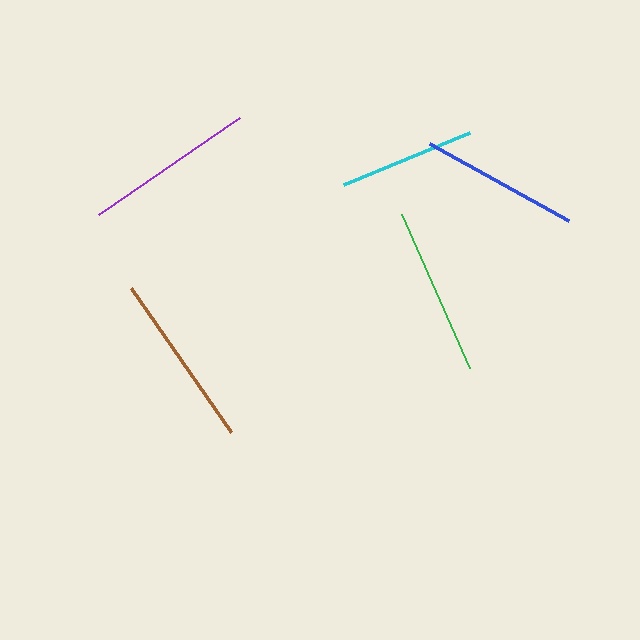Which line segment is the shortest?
The cyan line is the shortest at approximately 137 pixels.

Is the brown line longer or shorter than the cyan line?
The brown line is longer than the cyan line.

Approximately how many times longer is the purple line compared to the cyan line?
The purple line is approximately 1.3 times the length of the cyan line.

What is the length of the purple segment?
The purple segment is approximately 171 pixels long.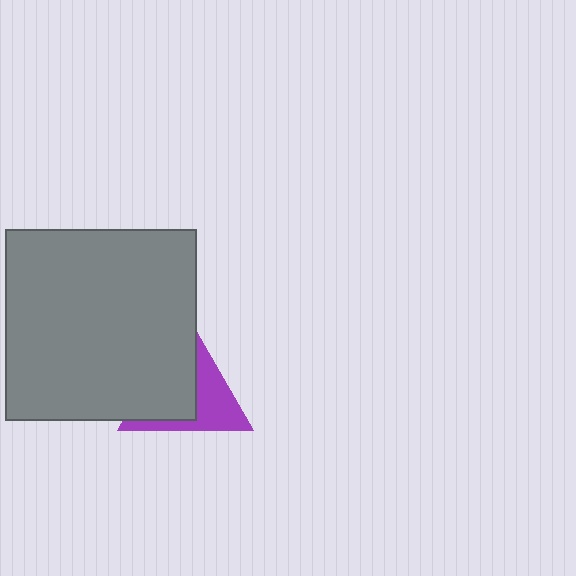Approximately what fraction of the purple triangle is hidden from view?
Roughly 56% of the purple triangle is hidden behind the gray square.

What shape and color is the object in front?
The object in front is a gray square.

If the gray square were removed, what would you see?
You would see the complete purple triangle.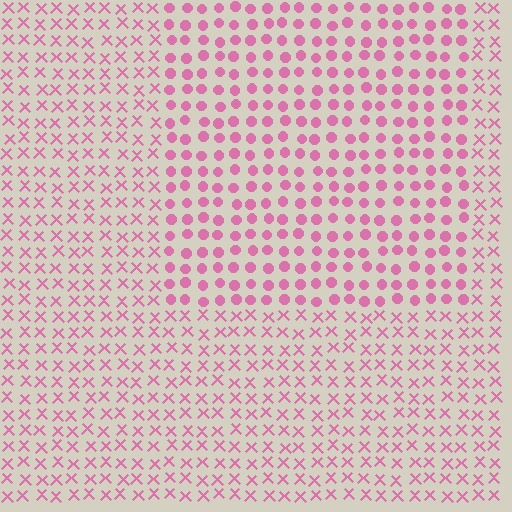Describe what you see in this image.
The image is filled with small pink elements arranged in a uniform grid. A rectangle-shaped region contains circles, while the surrounding area contains X marks. The boundary is defined purely by the change in element shape.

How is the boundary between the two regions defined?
The boundary is defined by a change in element shape: circles inside vs. X marks outside. All elements share the same color and spacing.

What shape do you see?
I see a rectangle.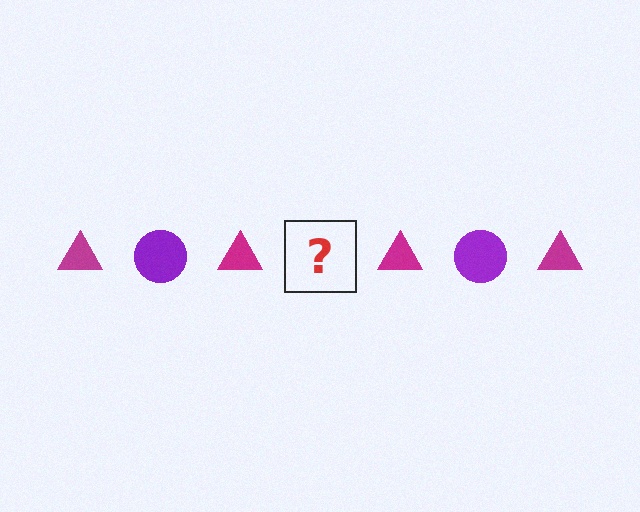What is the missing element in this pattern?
The missing element is a purple circle.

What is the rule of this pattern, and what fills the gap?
The rule is that the pattern alternates between magenta triangle and purple circle. The gap should be filled with a purple circle.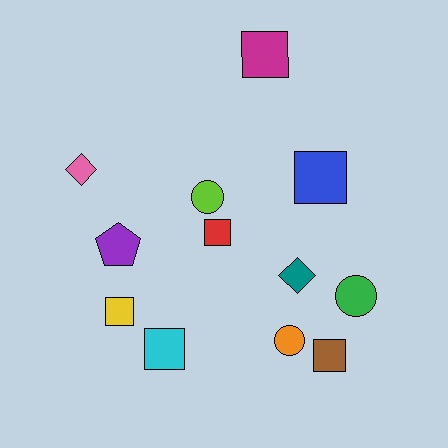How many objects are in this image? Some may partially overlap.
There are 12 objects.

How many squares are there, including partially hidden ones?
There are 6 squares.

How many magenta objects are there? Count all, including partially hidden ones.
There is 1 magenta object.